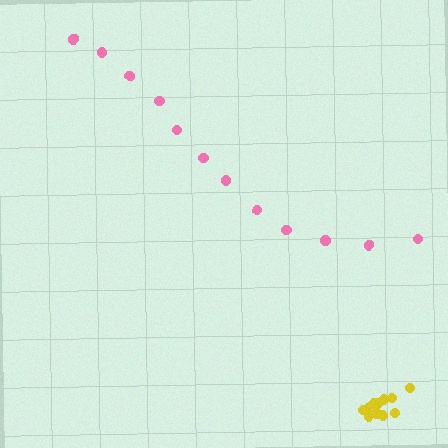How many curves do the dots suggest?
There are 2 distinct paths.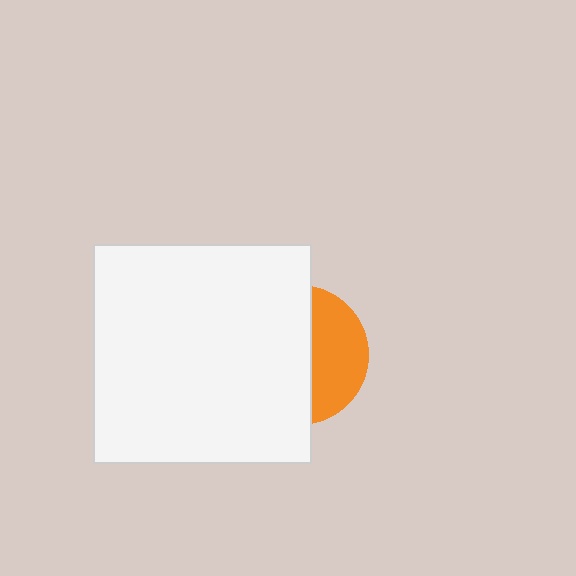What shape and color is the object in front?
The object in front is a white square.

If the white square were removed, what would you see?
You would see the complete orange circle.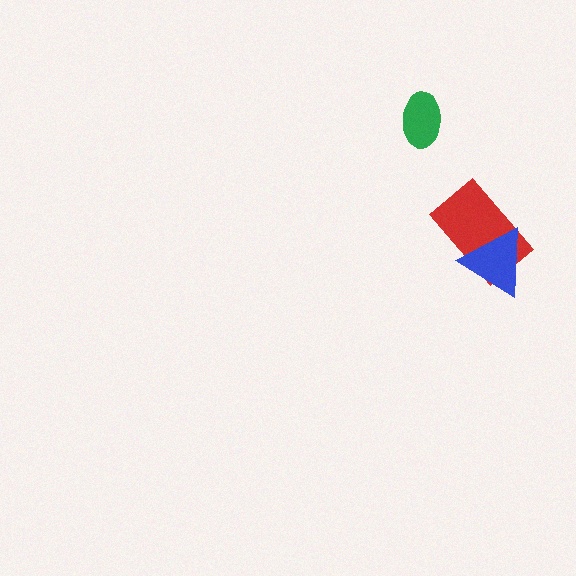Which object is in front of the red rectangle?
The blue triangle is in front of the red rectangle.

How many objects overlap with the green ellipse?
0 objects overlap with the green ellipse.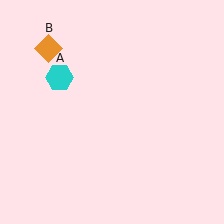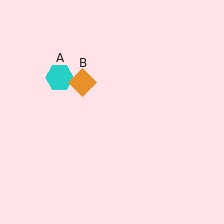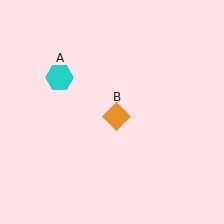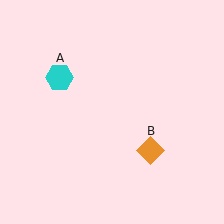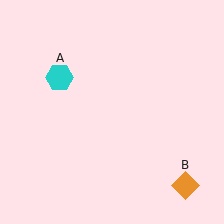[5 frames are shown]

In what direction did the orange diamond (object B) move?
The orange diamond (object B) moved down and to the right.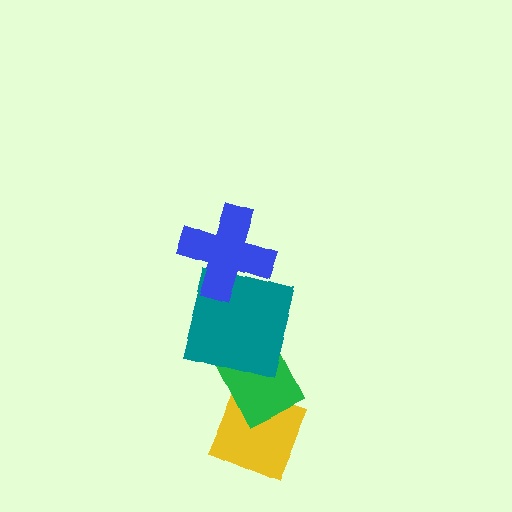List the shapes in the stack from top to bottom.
From top to bottom: the blue cross, the teal square, the green rectangle, the yellow diamond.